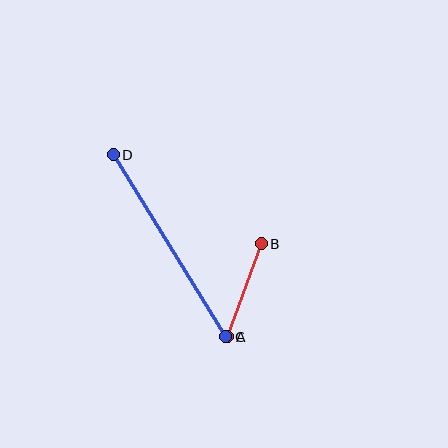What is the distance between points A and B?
The distance is approximately 99 pixels.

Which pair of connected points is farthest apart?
Points C and D are farthest apart.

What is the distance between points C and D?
The distance is approximately 214 pixels.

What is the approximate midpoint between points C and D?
The midpoint is at approximately (170, 246) pixels.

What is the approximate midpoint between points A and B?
The midpoint is at approximately (244, 290) pixels.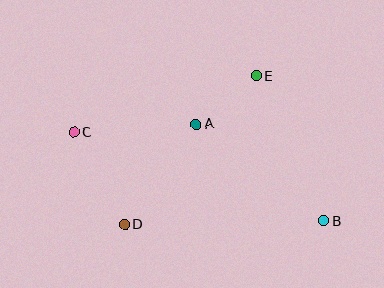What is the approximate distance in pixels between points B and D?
The distance between B and D is approximately 199 pixels.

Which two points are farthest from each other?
Points B and C are farthest from each other.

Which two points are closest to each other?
Points A and E are closest to each other.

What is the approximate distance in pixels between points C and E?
The distance between C and E is approximately 191 pixels.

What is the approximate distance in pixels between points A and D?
The distance between A and D is approximately 123 pixels.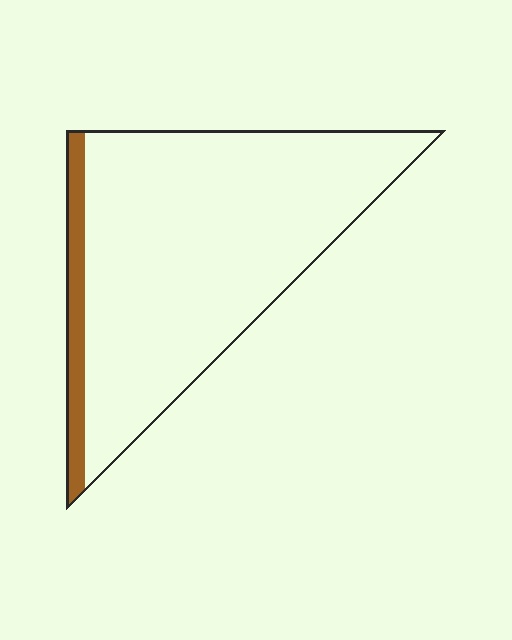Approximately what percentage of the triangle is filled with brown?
Approximately 10%.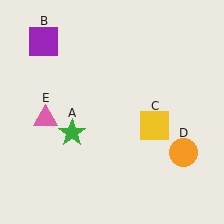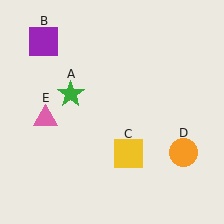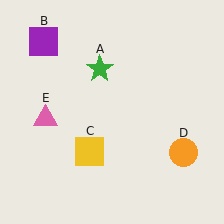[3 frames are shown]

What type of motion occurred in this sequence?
The green star (object A), yellow square (object C) rotated clockwise around the center of the scene.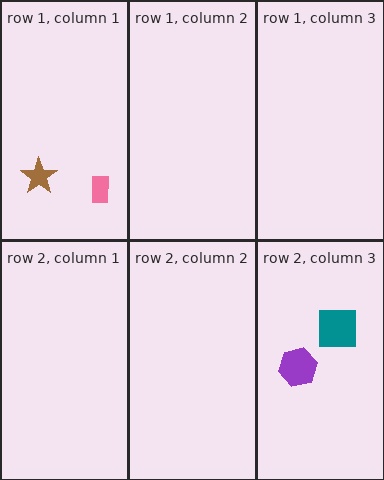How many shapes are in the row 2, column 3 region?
2.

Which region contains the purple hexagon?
The row 2, column 3 region.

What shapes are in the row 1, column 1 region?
The pink rectangle, the brown star.